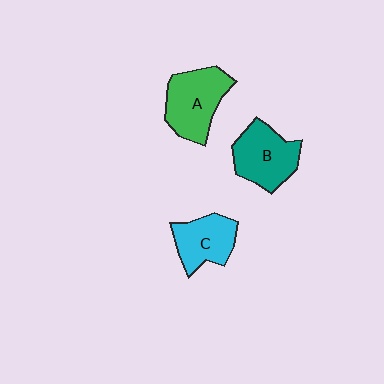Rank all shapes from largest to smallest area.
From largest to smallest: A (green), B (teal), C (cyan).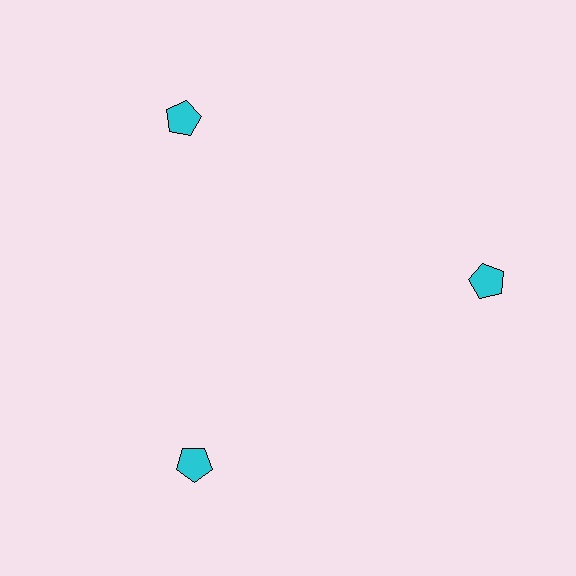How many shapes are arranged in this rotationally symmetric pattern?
There are 3 shapes, arranged in 3 groups of 1.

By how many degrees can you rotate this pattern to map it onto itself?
The pattern maps onto itself every 120 degrees of rotation.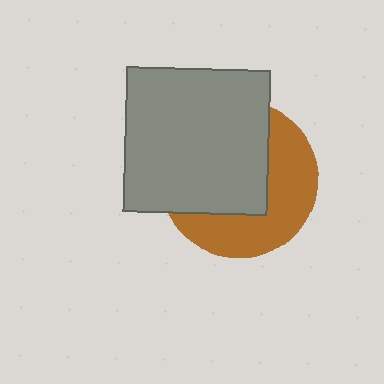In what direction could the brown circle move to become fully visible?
The brown circle could move toward the lower-right. That would shift it out from behind the gray square entirely.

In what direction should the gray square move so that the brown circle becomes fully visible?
The gray square should move toward the upper-left. That is the shortest direction to clear the overlap and leave the brown circle fully visible.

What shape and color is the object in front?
The object in front is a gray square.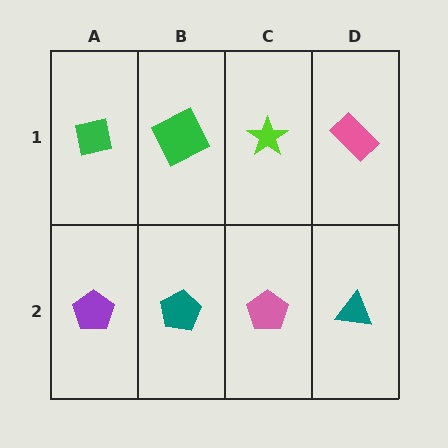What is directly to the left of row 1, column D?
A lime star.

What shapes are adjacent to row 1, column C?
A pink pentagon (row 2, column C), a green square (row 1, column B), a pink rectangle (row 1, column D).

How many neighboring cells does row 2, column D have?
2.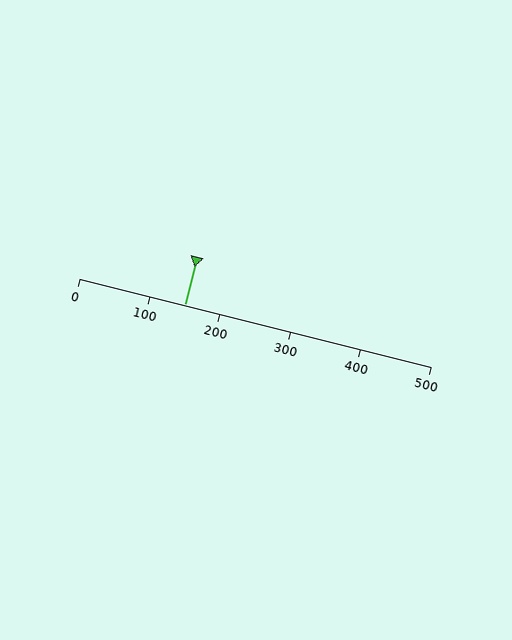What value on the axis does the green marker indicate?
The marker indicates approximately 150.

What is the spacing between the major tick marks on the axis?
The major ticks are spaced 100 apart.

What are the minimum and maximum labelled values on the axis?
The axis runs from 0 to 500.